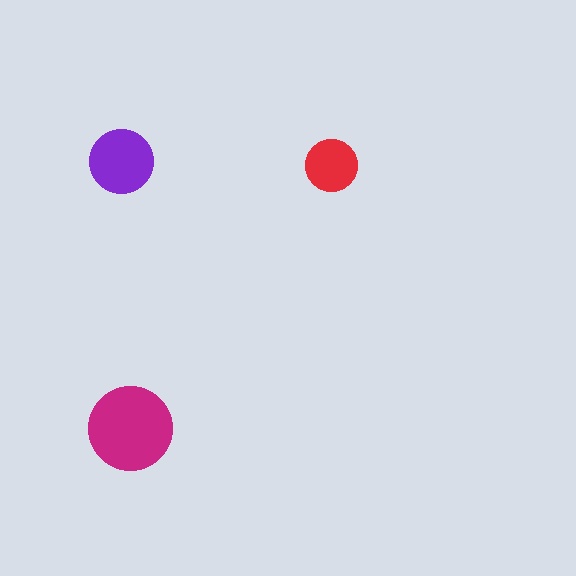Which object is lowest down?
The magenta circle is bottommost.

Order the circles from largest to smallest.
the magenta one, the purple one, the red one.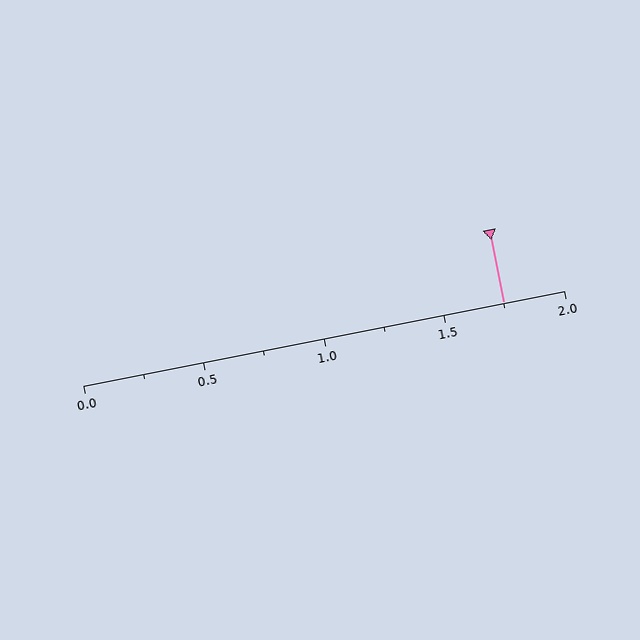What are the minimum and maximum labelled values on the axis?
The axis runs from 0.0 to 2.0.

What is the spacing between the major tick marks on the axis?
The major ticks are spaced 0.5 apart.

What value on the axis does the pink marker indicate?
The marker indicates approximately 1.75.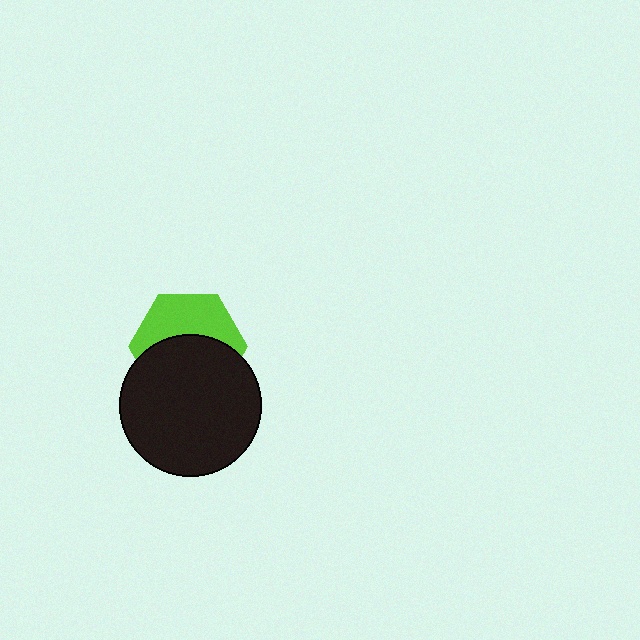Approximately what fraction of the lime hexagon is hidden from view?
Roughly 55% of the lime hexagon is hidden behind the black circle.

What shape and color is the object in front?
The object in front is a black circle.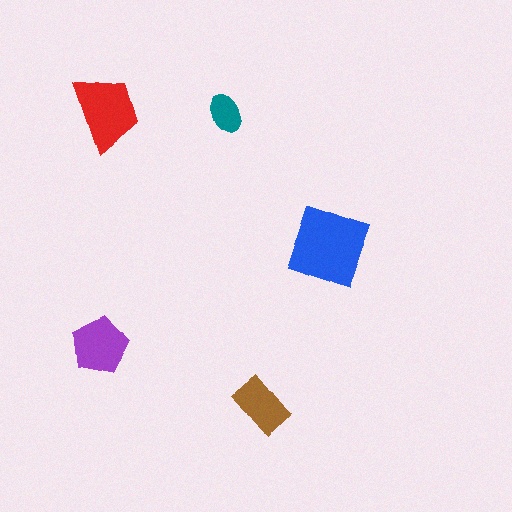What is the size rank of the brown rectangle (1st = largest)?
4th.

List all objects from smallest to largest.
The teal ellipse, the brown rectangle, the purple pentagon, the red trapezoid, the blue diamond.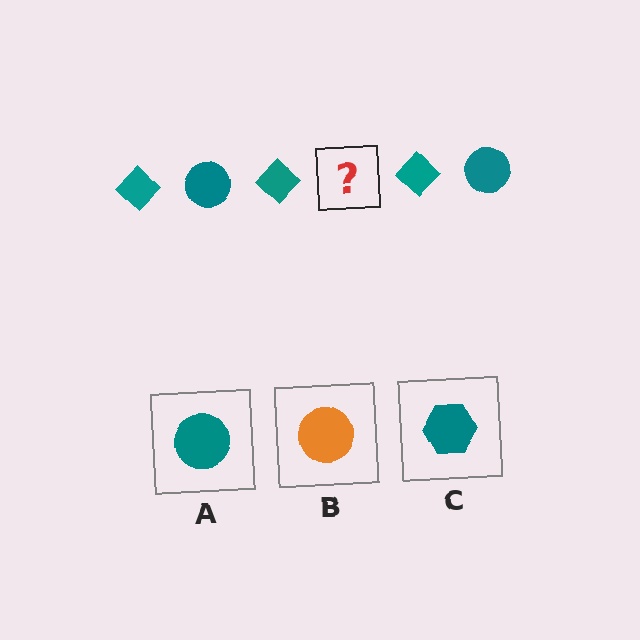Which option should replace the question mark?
Option A.